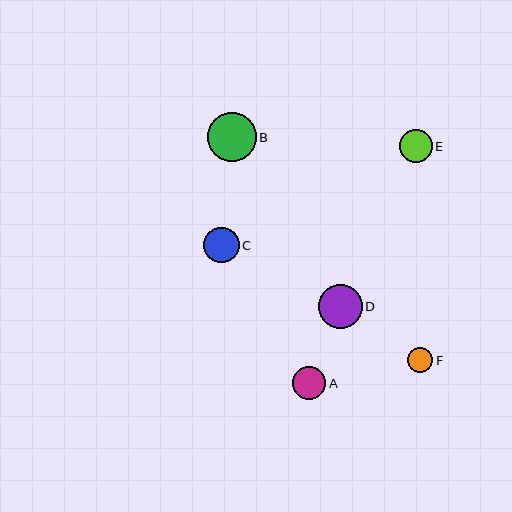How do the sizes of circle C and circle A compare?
Circle C and circle A are approximately the same size.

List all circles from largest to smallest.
From largest to smallest: B, D, C, A, E, F.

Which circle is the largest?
Circle B is the largest with a size of approximately 49 pixels.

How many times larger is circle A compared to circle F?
Circle A is approximately 1.3 times the size of circle F.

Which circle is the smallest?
Circle F is the smallest with a size of approximately 25 pixels.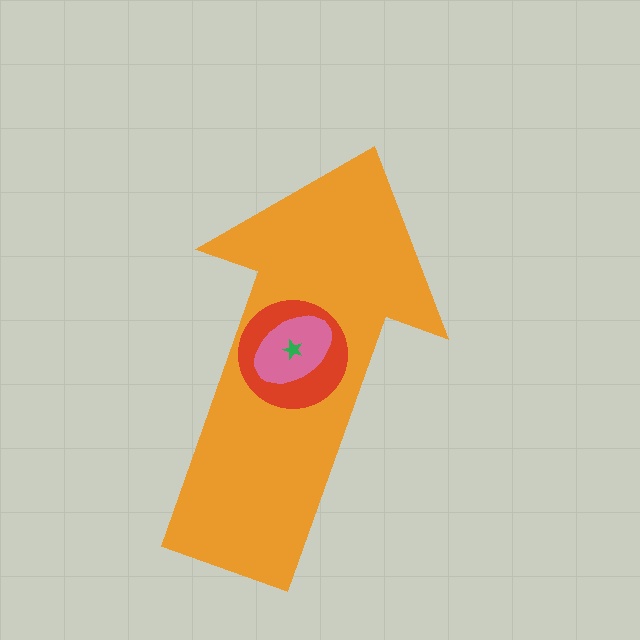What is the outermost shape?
The orange arrow.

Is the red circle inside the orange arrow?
Yes.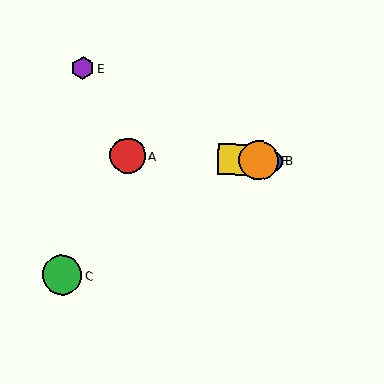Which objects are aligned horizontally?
Objects A, B, D, F are aligned horizontally.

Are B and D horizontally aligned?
Yes, both are at y≈161.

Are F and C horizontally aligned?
No, F is at y≈160 and C is at y≈275.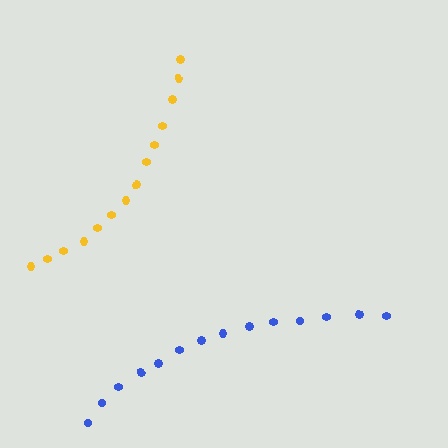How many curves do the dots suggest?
There are 2 distinct paths.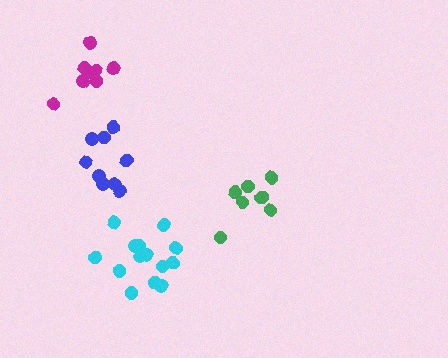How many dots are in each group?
Group 1: 9 dots, Group 2: 14 dots, Group 3: 8 dots, Group 4: 8 dots (39 total).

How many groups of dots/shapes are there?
There are 4 groups.